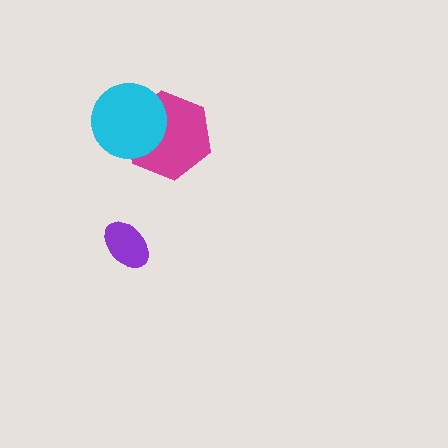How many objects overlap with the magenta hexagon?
1 object overlaps with the magenta hexagon.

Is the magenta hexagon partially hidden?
Yes, it is partially covered by another shape.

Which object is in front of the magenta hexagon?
The cyan circle is in front of the magenta hexagon.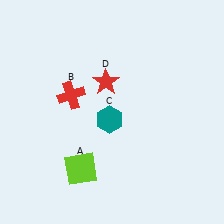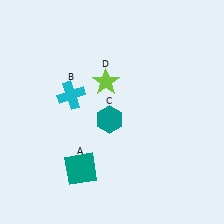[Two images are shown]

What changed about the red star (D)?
In Image 1, D is red. In Image 2, it changed to lime.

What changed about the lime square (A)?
In Image 1, A is lime. In Image 2, it changed to teal.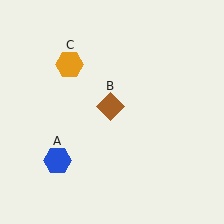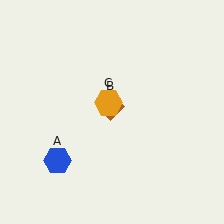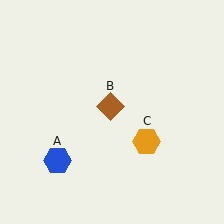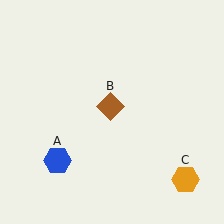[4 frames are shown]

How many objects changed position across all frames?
1 object changed position: orange hexagon (object C).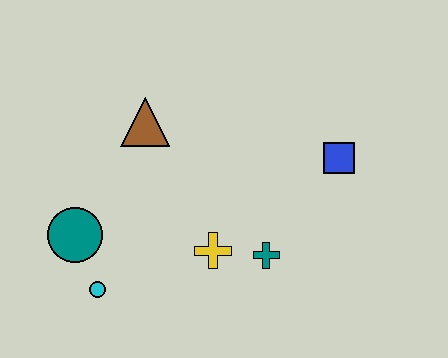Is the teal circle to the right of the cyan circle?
No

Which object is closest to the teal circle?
The cyan circle is closest to the teal circle.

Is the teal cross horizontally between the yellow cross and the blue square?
Yes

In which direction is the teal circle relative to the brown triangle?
The teal circle is below the brown triangle.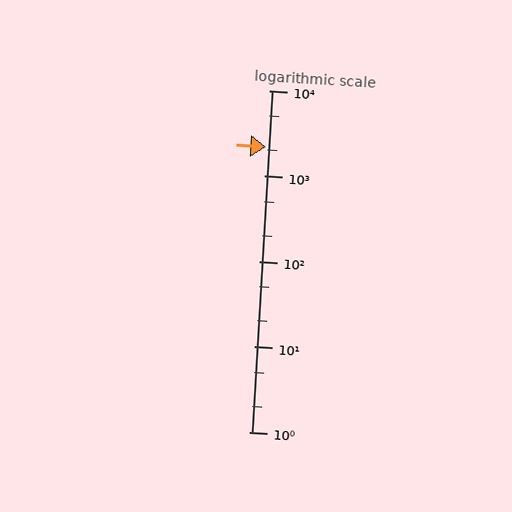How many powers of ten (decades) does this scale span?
The scale spans 4 decades, from 1 to 10000.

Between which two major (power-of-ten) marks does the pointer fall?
The pointer is between 1000 and 10000.